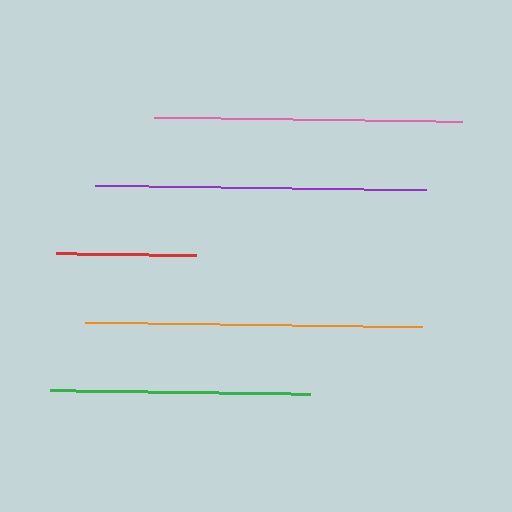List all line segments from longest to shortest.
From longest to shortest: orange, purple, pink, green, red.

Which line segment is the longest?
The orange line is the longest at approximately 337 pixels.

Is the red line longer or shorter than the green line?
The green line is longer than the red line.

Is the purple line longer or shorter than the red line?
The purple line is longer than the red line.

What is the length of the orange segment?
The orange segment is approximately 337 pixels long.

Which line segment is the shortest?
The red line is the shortest at approximately 139 pixels.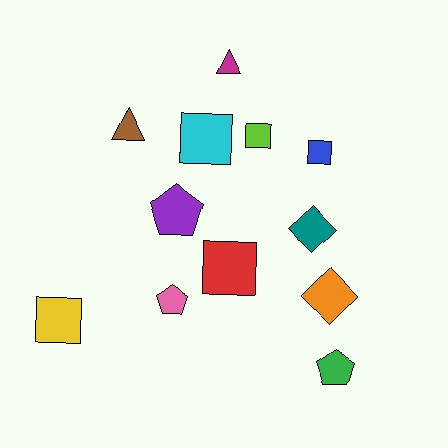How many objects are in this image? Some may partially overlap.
There are 12 objects.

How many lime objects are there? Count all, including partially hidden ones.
There is 1 lime object.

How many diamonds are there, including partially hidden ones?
There are 2 diamonds.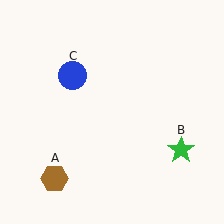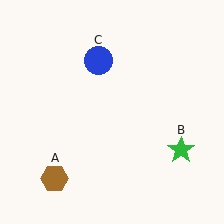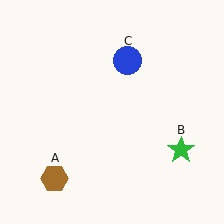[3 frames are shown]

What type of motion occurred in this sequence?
The blue circle (object C) rotated clockwise around the center of the scene.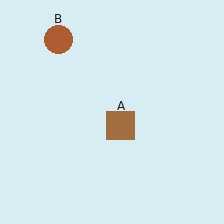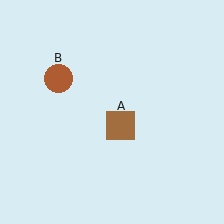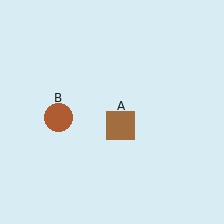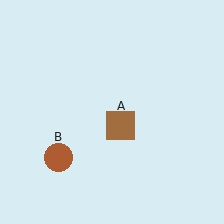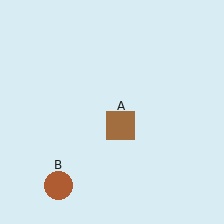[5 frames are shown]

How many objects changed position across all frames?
1 object changed position: brown circle (object B).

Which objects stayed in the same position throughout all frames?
Brown square (object A) remained stationary.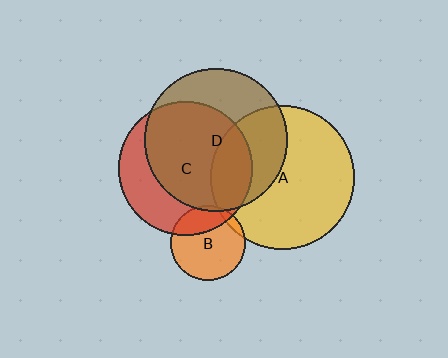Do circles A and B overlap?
Yes.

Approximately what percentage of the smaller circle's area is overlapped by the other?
Approximately 5%.